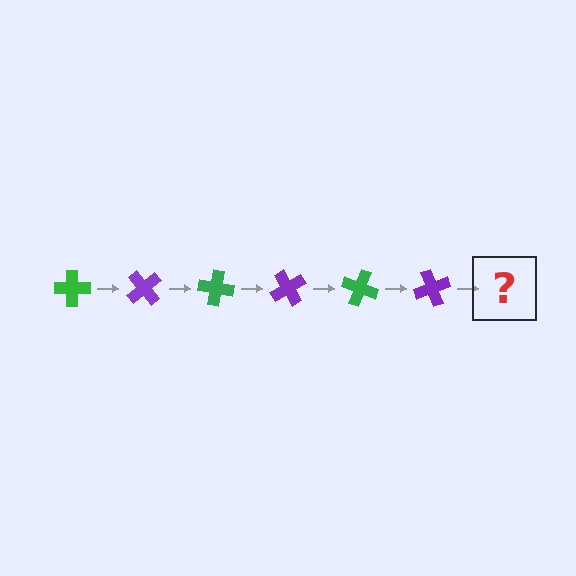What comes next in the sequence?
The next element should be a green cross, rotated 300 degrees from the start.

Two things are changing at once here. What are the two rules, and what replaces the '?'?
The two rules are that it rotates 50 degrees each step and the color cycles through green and purple. The '?' should be a green cross, rotated 300 degrees from the start.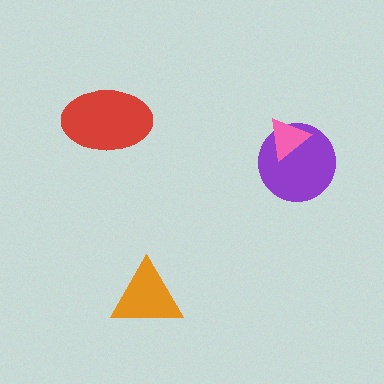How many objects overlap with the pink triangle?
1 object overlaps with the pink triangle.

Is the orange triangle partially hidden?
No, no other shape covers it.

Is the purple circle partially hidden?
Yes, it is partially covered by another shape.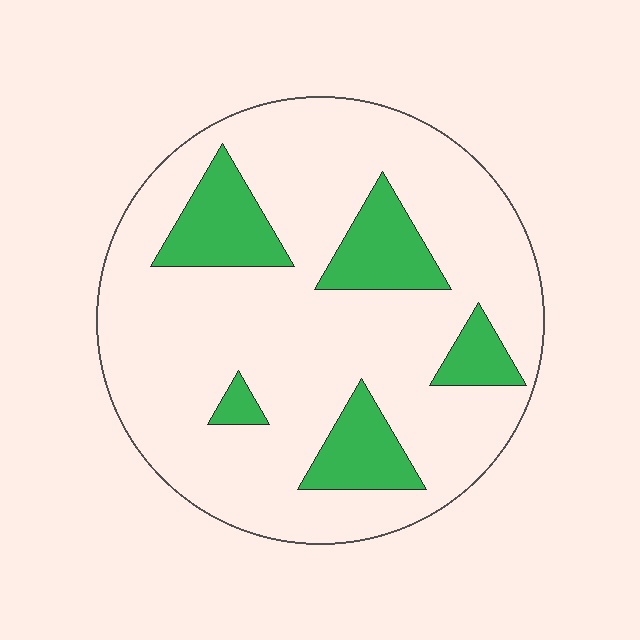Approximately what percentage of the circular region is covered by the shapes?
Approximately 20%.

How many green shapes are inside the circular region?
5.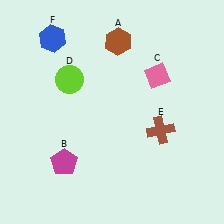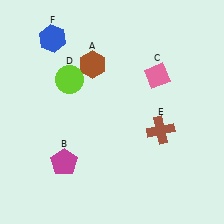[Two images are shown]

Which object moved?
The brown hexagon (A) moved left.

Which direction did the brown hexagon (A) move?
The brown hexagon (A) moved left.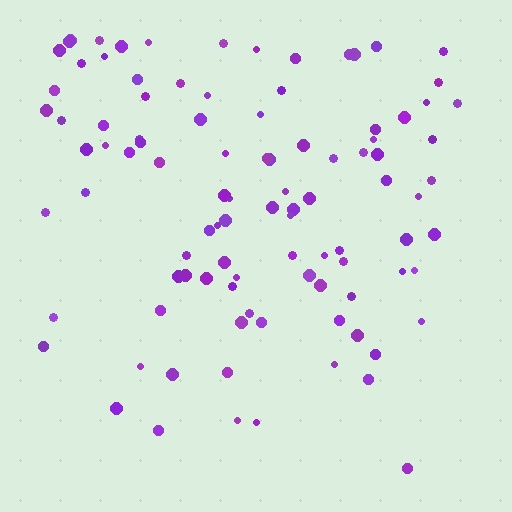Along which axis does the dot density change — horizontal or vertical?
Vertical.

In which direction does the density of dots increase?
From bottom to top, with the top side densest.